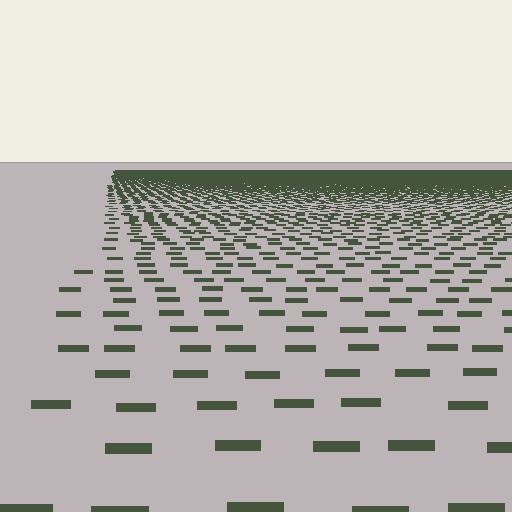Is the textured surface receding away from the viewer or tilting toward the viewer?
The surface is receding away from the viewer. Texture elements get smaller and denser toward the top.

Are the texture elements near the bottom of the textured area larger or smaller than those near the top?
Larger. Near the bottom, elements are closer to the viewer and appear at a bigger on-screen size.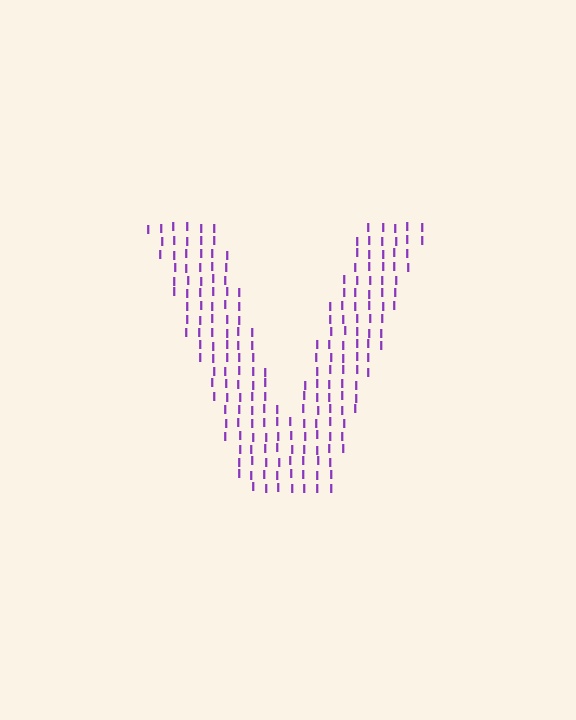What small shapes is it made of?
It is made of small letter I's.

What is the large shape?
The large shape is the letter V.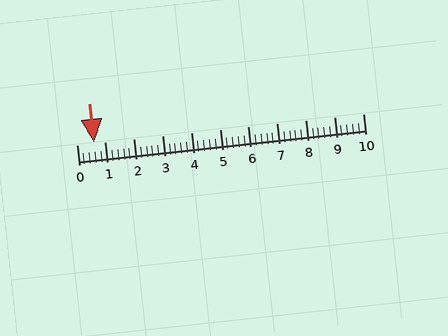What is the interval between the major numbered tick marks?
The major tick marks are spaced 1 units apart.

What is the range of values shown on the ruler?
The ruler shows values from 0 to 10.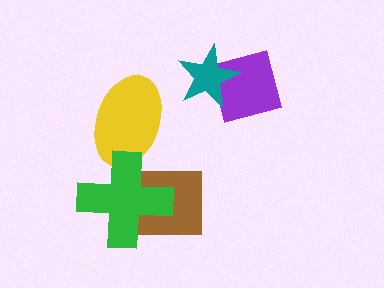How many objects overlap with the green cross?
2 objects overlap with the green cross.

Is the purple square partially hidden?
Yes, it is partially covered by another shape.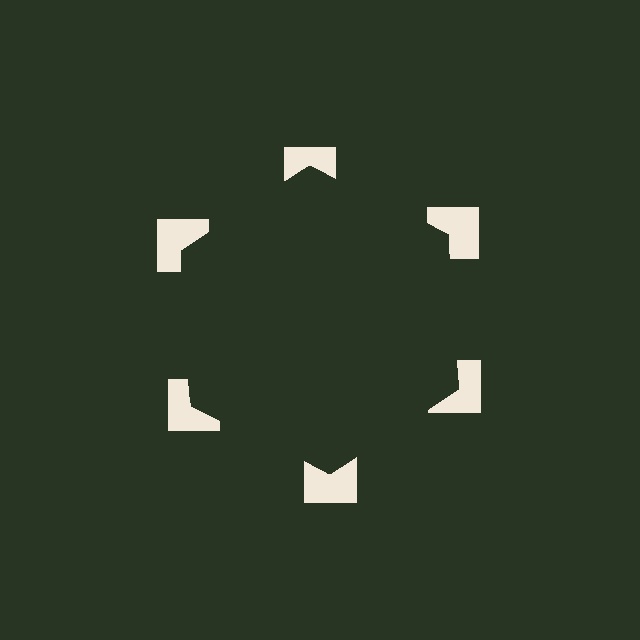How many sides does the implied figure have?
6 sides.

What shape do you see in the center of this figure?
An illusory hexagon — its edges are inferred from the aligned wedge cuts in the notched squares, not physically drawn.